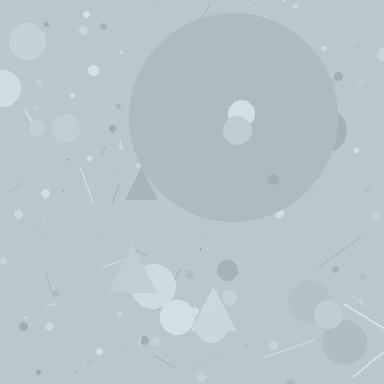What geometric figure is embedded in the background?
A circle is embedded in the background.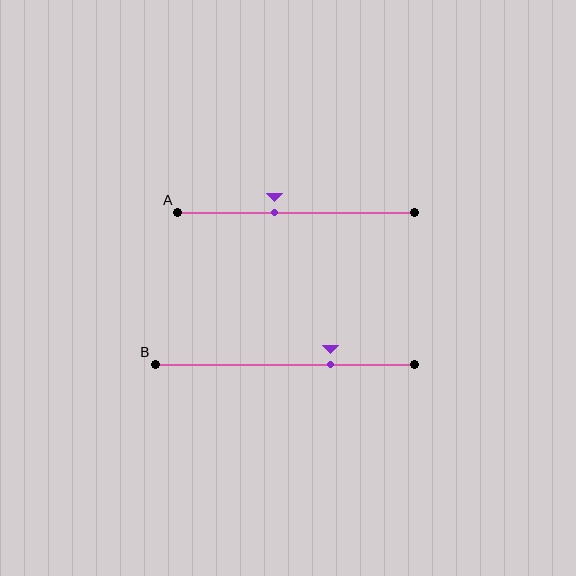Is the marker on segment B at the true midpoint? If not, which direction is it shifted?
No, the marker on segment B is shifted to the right by about 18% of the segment length.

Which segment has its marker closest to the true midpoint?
Segment A has its marker closest to the true midpoint.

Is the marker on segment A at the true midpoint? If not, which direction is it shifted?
No, the marker on segment A is shifted to the left by about 9% of the segment length.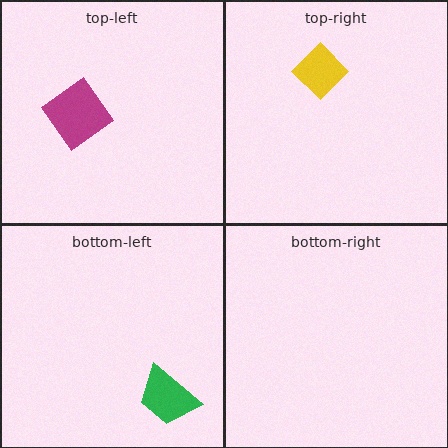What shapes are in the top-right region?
The yellow diamond.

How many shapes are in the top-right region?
1.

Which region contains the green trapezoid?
The bottom-left region.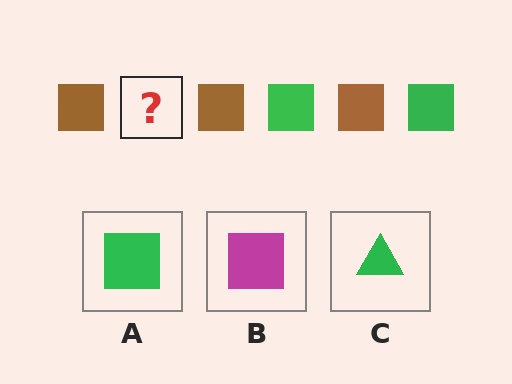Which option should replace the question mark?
Option A.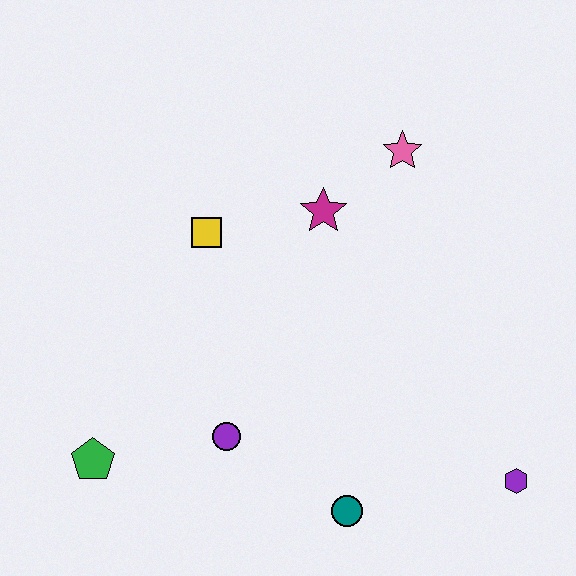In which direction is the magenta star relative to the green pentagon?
The magenta star is above the green pentagon.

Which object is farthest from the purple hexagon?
The green pentagon is farthest from the purple hexagon.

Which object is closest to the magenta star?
The pink star is closest to the magenta star.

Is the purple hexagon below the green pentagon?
Yes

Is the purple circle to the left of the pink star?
Yes